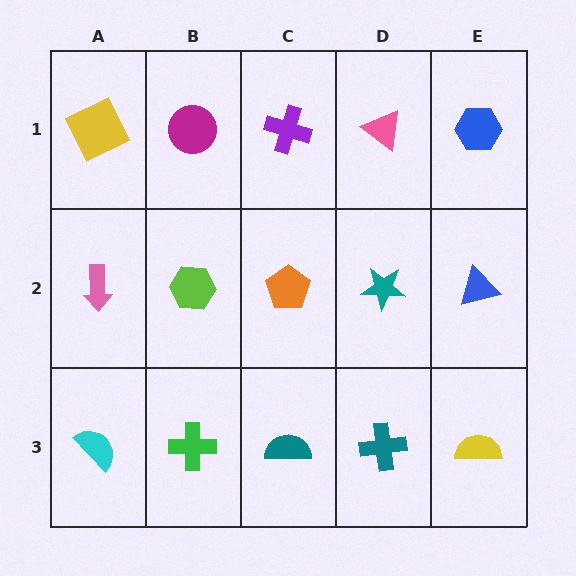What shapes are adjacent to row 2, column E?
A blue hexagon (row 1, column E), a yellow semicircle (row 3, column E), a teal star (row 2, column D).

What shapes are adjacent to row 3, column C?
An orange pentagon (row 2, column C), a green cross (row 3, column B), a teal cross (row 3, column D).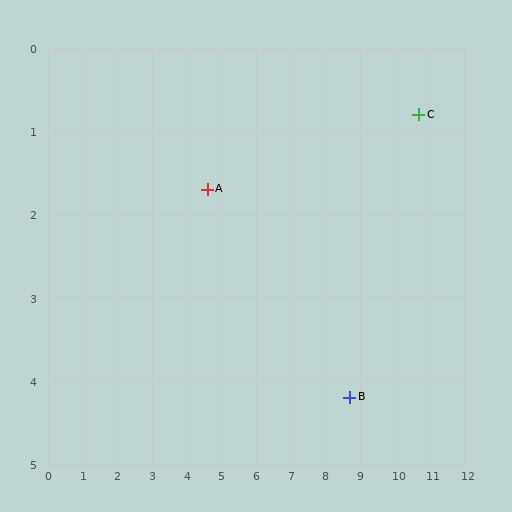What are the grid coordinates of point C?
Point C is at approximately (10.7, 0.8).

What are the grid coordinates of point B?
Point B is at approximately (8.7, 4.2).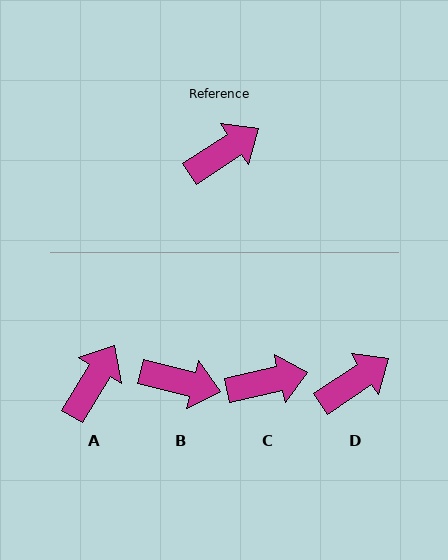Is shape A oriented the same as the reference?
No, it is off by about 25 degrees.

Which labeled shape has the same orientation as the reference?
D.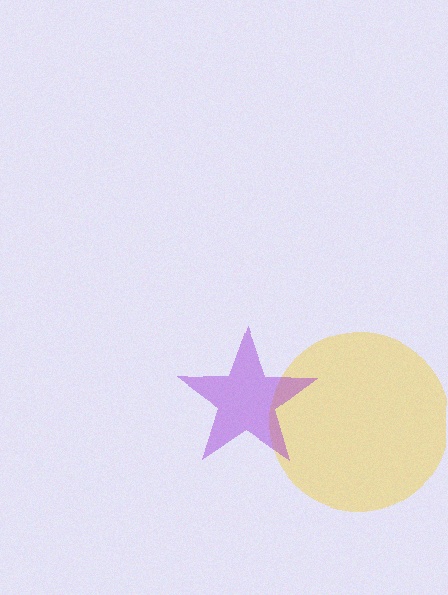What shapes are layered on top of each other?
The layered shapes are: a yellow circle, a purple star.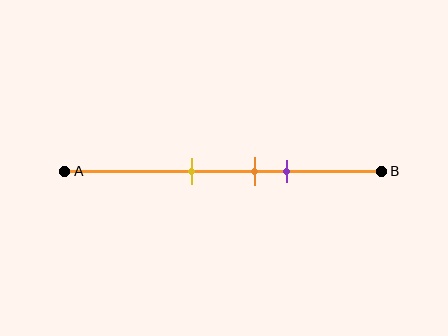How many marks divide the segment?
There are 3 marks dividing the segment.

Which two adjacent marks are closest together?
The orange and purple marks are the closest adjacent pair.